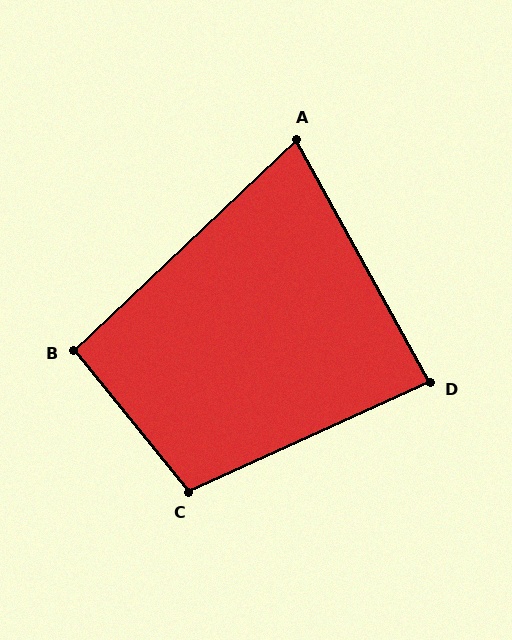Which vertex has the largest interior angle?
C, at approximately 105 degrees.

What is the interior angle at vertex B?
Approximately 94 degrees (approximately right).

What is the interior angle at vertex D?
Approximately 86 degrees (approximately right).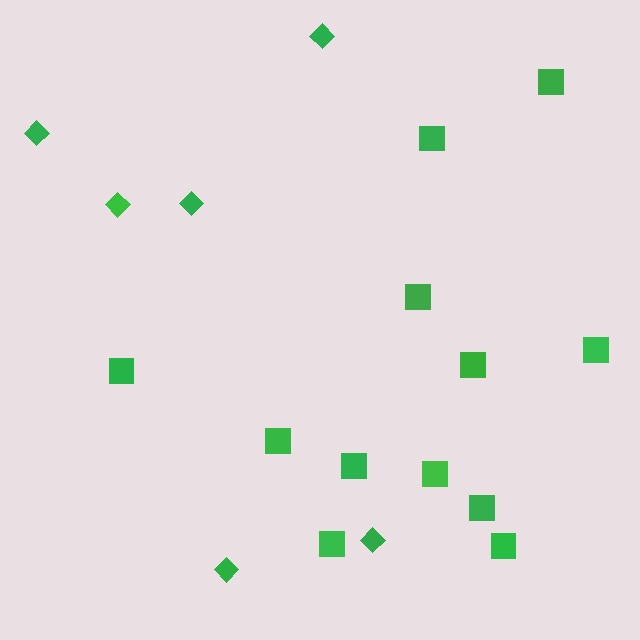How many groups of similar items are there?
There are 2 groups: one group of diamonds (6) and one group of squares (12).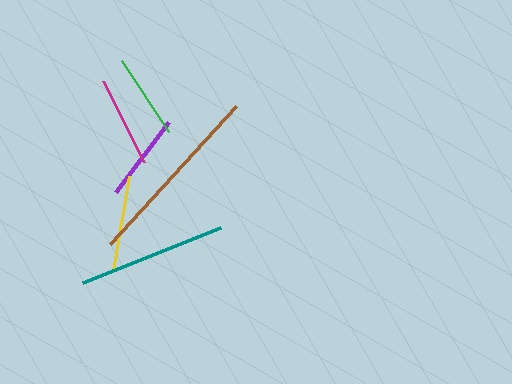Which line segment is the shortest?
The green line is the shortest at approximately 86 pixels.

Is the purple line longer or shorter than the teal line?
The teal line is longer than the purple line.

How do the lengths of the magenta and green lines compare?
The magenta and green lines are approximately the same length.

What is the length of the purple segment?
The purple segment is approximately 88 pixels long.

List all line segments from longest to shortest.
From longest to shortest: brown, teal, yellow, magenta, purple, green.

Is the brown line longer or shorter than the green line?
The brown line is longer than the green line.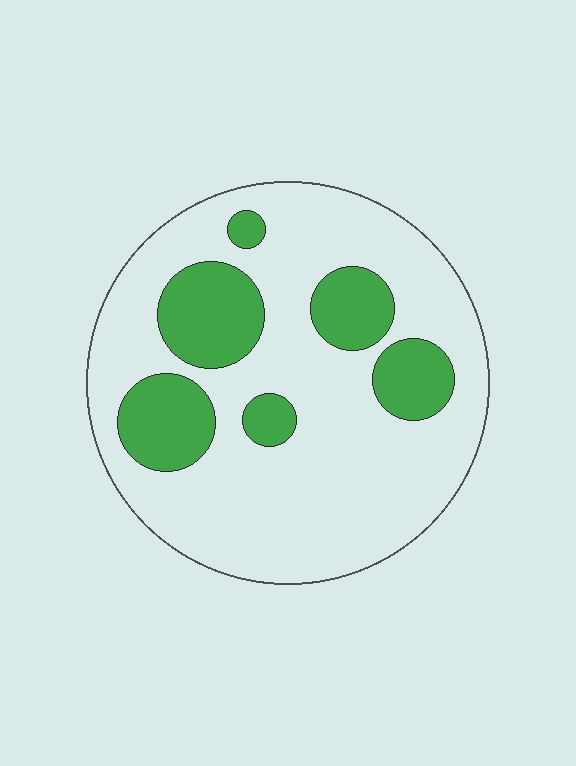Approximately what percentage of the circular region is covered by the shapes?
Approximately 25%.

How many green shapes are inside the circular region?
6.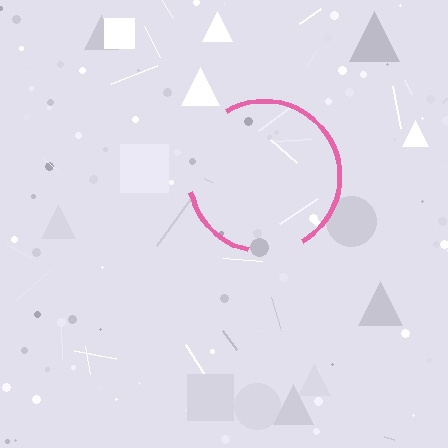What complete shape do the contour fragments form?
The contour fragments form a circle.